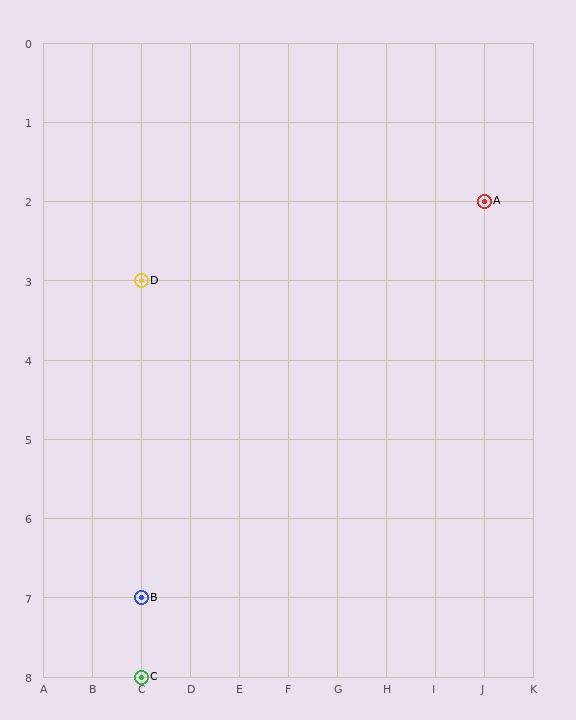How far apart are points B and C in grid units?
Points B and C are 1 row apart.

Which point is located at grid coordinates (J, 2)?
Point A is at (J, 2).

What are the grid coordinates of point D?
Point D is at grid coordinates (C, 3).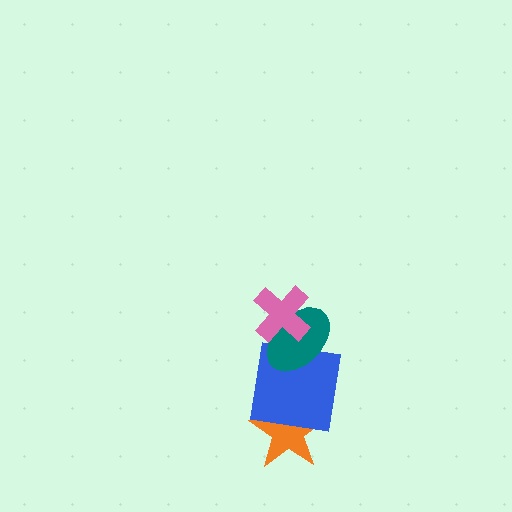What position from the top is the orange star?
The orange star is 4th from the top.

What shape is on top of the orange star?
The blue square is on top of the orange star.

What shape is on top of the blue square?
The teal ellipse is on top of the blue square.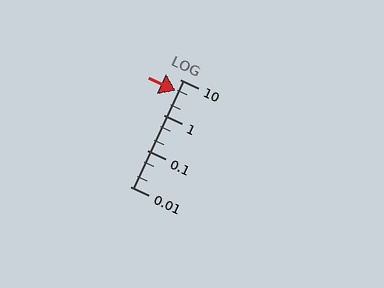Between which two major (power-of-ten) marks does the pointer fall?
The pointer is between 1 and 10.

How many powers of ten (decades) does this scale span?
The scale spans 3 decades, from 0.01 to 10.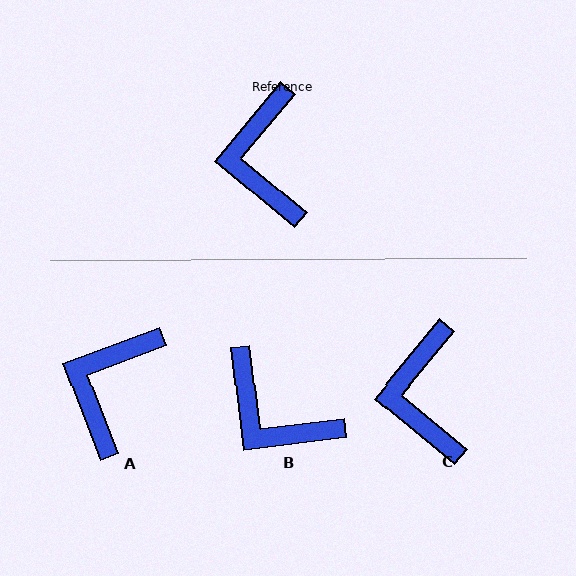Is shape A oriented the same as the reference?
No, it is off by about 30 degrees.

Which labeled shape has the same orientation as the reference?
C.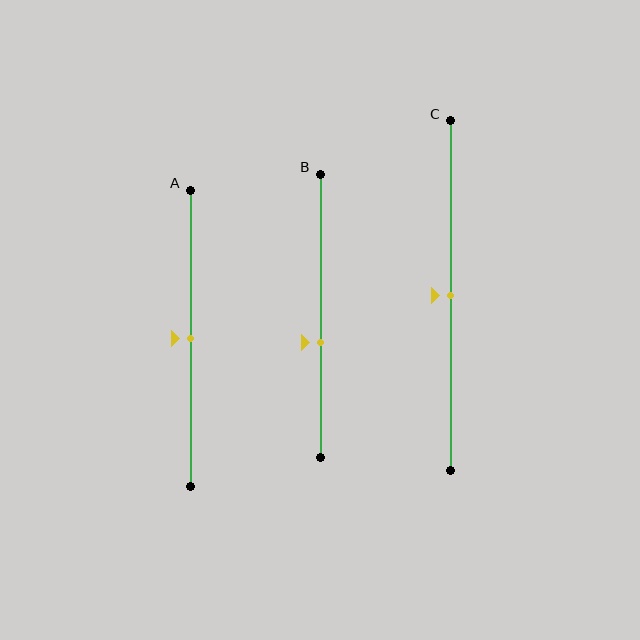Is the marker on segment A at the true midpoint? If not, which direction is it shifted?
Yes, the marker on segment A is at the true midpoint.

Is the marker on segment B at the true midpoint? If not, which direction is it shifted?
No, the marker on segment B is shifted downward by about 9% of the segment length.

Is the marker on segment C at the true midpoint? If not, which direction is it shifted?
Yes, the marker on segment C is at the true midpoint.